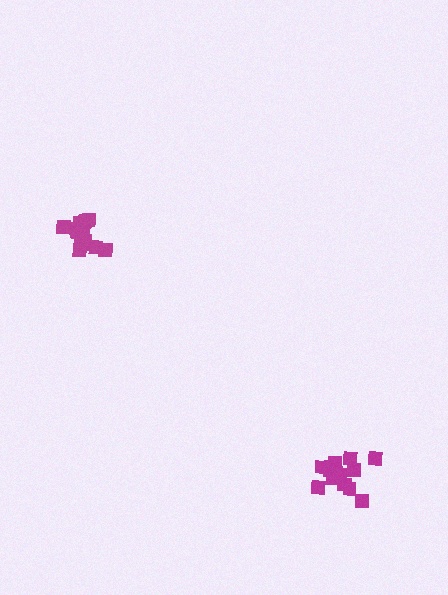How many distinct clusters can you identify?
There are 2 distinct clusters.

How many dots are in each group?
Group 1: 17 dots, Group 2: 16 dots (33 total).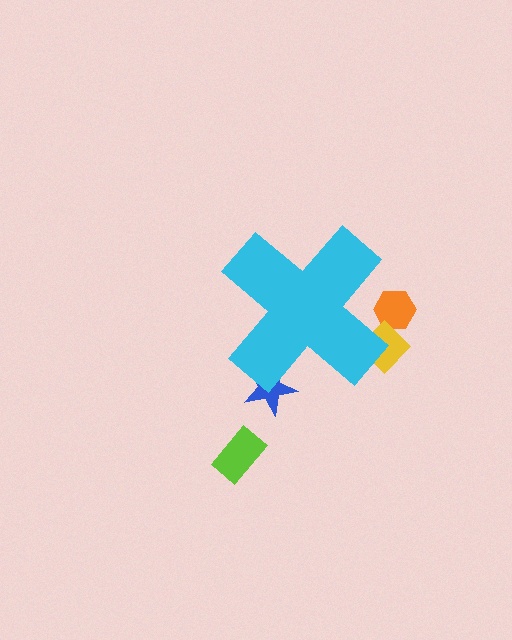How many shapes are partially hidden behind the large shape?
3 shapes are partially hidden.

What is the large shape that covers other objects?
A cyan cross.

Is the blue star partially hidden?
Yes, the blue star is partially hidden behind the cyan cross.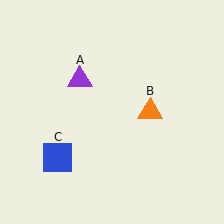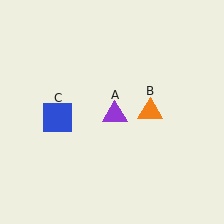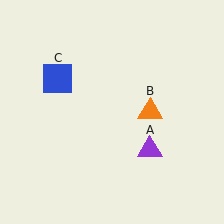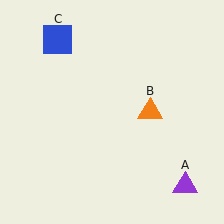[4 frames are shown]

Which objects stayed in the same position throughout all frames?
Orange triangle (object B) remained stationary.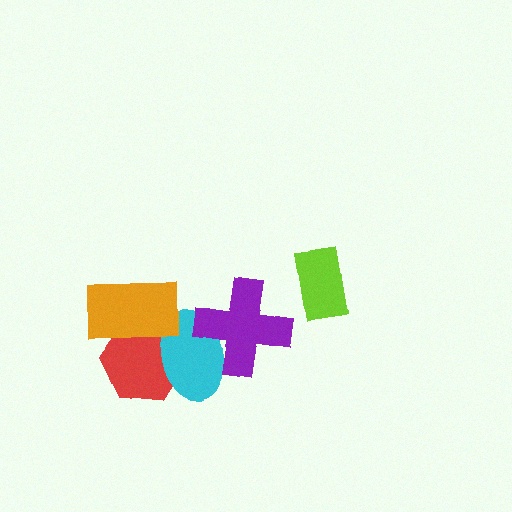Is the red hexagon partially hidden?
Yes, it is partially covered by another shape.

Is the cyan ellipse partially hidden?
Yes, it is partially covered by another shape.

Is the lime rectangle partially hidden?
No, no other shape covers it.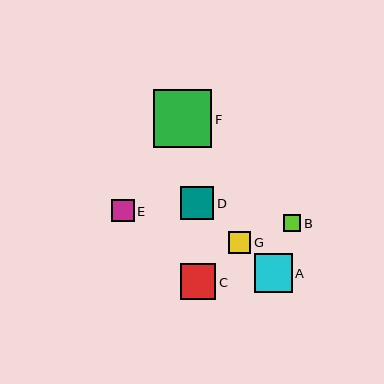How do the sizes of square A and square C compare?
Square A and square C are approximately the same size.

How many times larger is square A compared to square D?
Square A is approximately 1.1 times the size of square D.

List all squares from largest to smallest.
From largest to smallest: F, A, C, D, E, G, B.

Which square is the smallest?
Square B is the smallest with a size of approximately 17 pixels.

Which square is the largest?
Square F is the largest with a size of approximately 58 pixels.